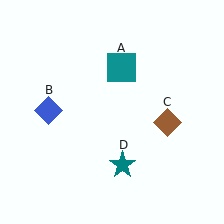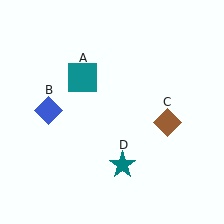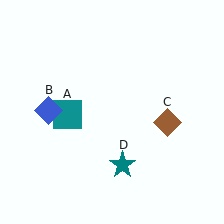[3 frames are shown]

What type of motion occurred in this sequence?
The teal square (object A) rotated counterclockwise around the center of the scene.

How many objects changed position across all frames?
1 object changed position: teal square (object A).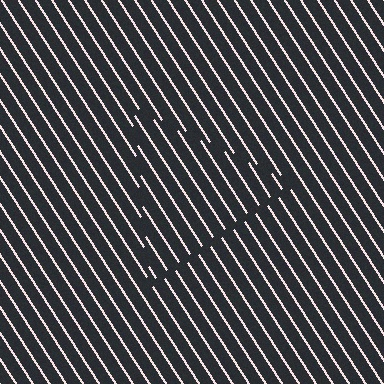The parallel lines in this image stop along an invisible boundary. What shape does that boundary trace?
An illusory triangle. The interior of the shape contains the same grating, shifted by half a period — the contour is defined by the phase discontinuity where line-ends from the inner and outer gratings abut.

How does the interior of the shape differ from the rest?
The interior of the shape contains the same grating, shifted by half a period — the contour is defined by the phase discontinuity where line-ends from the inner and outer gratings abut.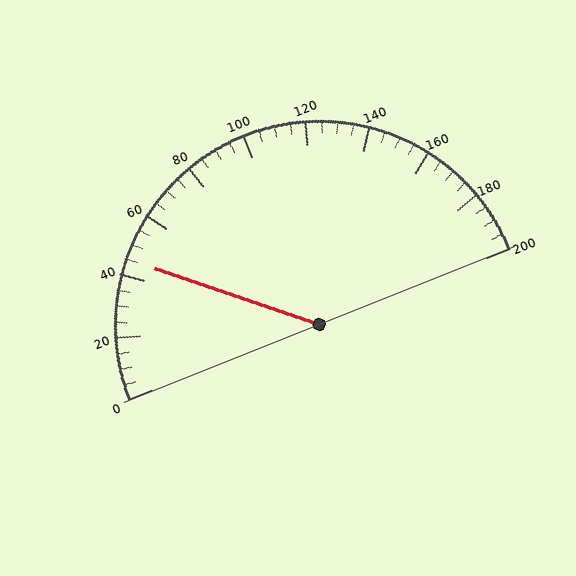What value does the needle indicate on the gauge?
The needle indicates approximately 45.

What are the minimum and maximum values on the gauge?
The gauge ranges from 0 to 200.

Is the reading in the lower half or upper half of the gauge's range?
The reading is in the lower half of the range (0 to 200).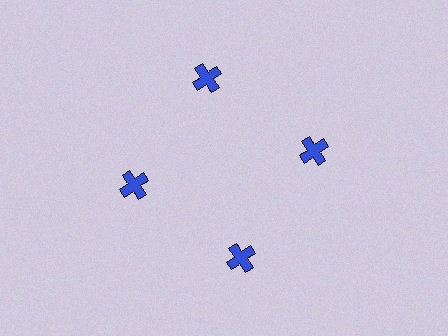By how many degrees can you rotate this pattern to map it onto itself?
The pattern maps onto itself every 90 degrees of rotation.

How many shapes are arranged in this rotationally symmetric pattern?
There are 4 shapes, arranged in 4 groups of 1.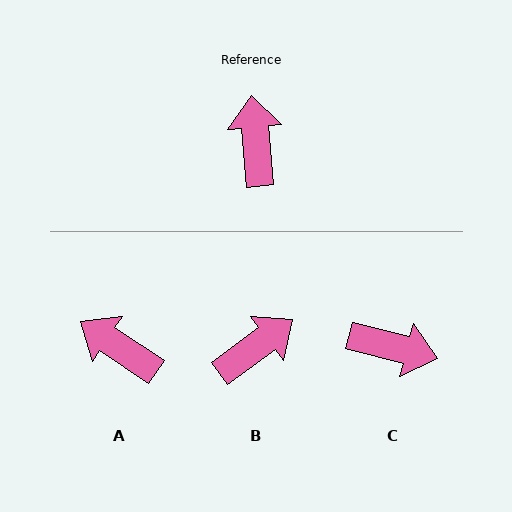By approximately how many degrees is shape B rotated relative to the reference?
Approximately 59 degrees clockwise.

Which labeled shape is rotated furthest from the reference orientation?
C, about 110 degrees away.